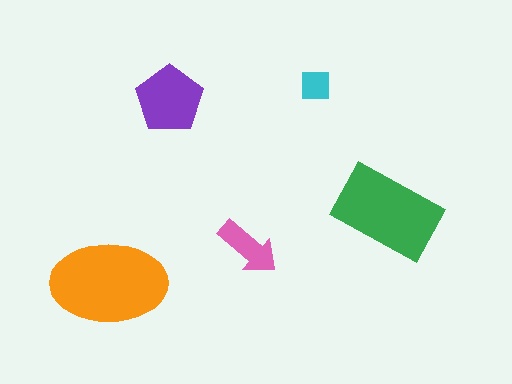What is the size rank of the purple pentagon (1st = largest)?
3rd.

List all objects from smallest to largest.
The cyan square, the pink arrow, the purple pentagon, the green rectangle, the orange ellipse.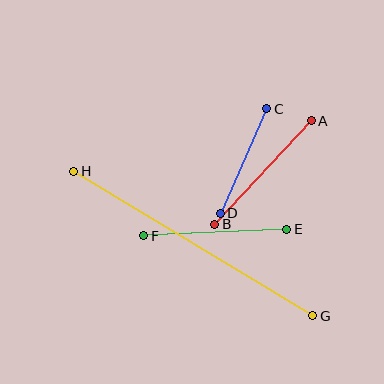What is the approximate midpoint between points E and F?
The midpoint is at approximately (215, 232) pixels.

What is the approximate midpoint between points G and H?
The midpoint is at approximately (193, 244) pixels.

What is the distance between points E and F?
The distance is approximately 143 pixels.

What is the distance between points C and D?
The distance is approximately 114 pixels.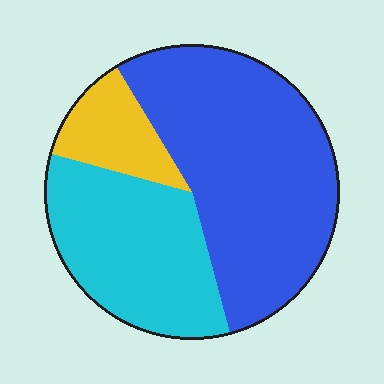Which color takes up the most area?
Blue, at roughly 55%.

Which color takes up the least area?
Yellow, at roughly 10%.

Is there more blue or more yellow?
Blue.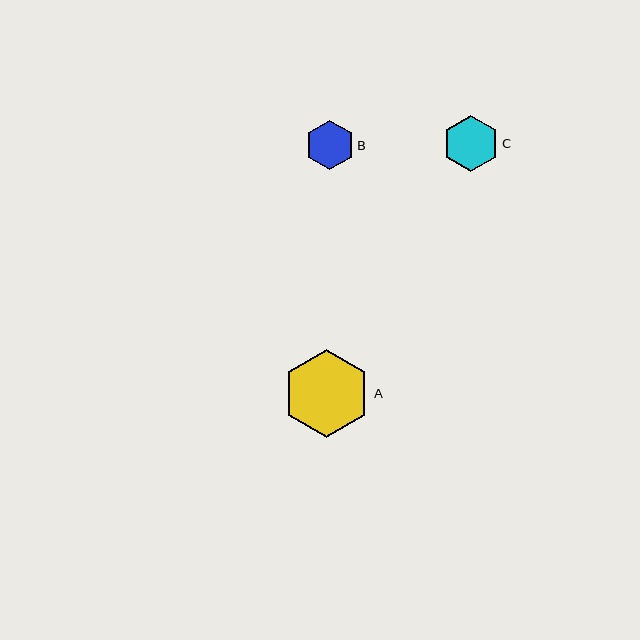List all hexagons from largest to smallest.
From largest to smallest: A, C, B.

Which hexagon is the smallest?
Hexagon B is the smallest with a size of approximately 49 pixels.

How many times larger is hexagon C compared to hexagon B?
Hexagon C is approximately 1.1 times the size of hexagon B.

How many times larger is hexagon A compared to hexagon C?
Hexagon A is approximately 1.6 times the size of hexagon C.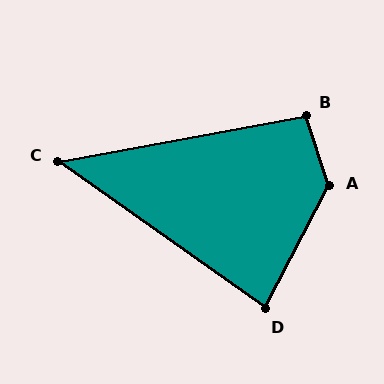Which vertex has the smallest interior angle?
C, at approximately 46 degrees.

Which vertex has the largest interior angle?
A, at approximately 134 degrees.